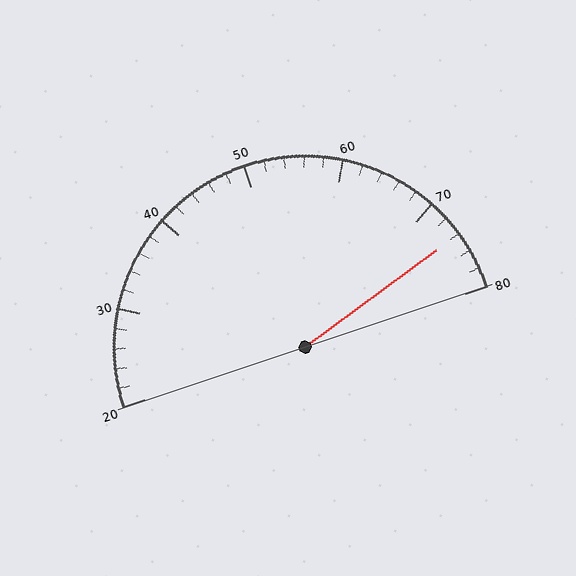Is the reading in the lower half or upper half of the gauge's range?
The reading is in the upper half of the range (20 to 80).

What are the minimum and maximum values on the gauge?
The gauge ranges from 20 to 80.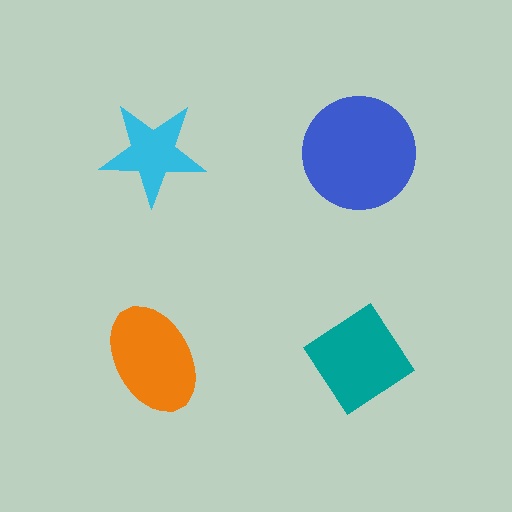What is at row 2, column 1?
An orange ellipse.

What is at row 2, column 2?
A teal diamond.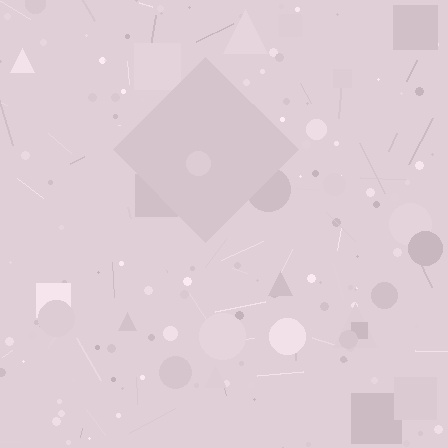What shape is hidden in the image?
A diamond is hidden in the image.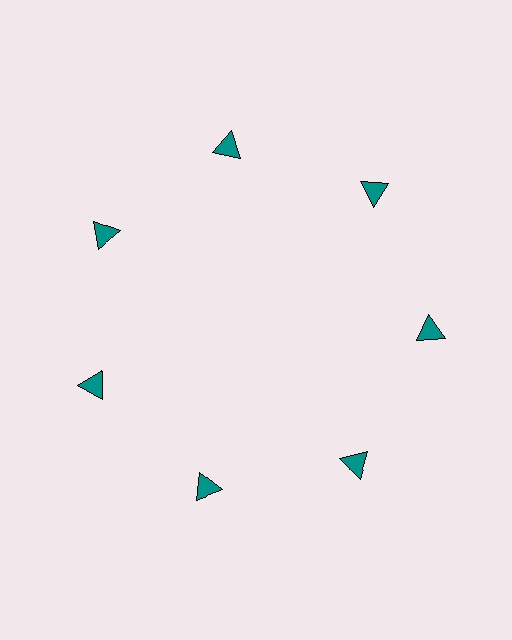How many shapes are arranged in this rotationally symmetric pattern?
There are 7 shapes, arranged in 7 groups of 1.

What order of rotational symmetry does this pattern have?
This pattern has 7-fold rotational symmetry.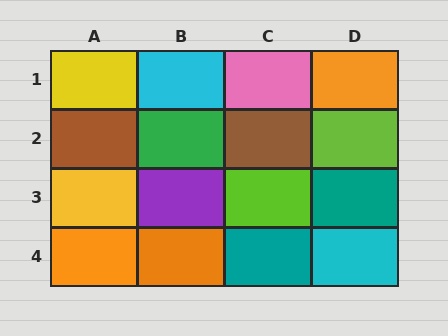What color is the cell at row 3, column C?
Lime.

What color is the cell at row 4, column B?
Orange.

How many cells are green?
1 cell is green.